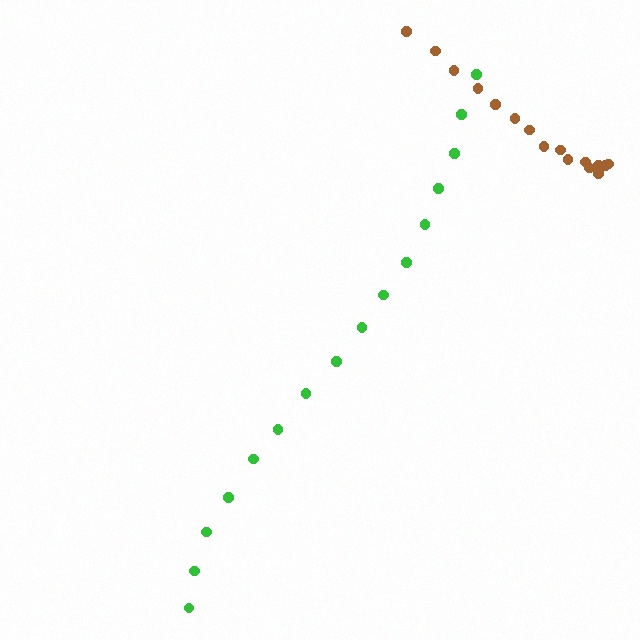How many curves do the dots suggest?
There are 2 distinct paths.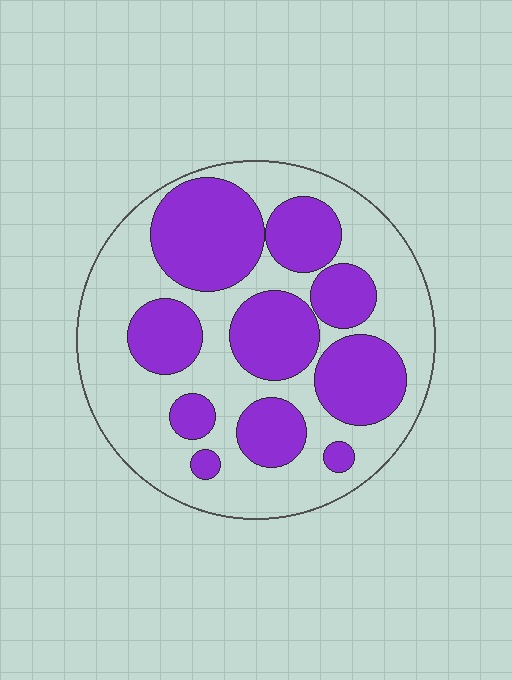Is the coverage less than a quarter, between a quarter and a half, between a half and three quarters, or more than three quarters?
Between a quarter and a half.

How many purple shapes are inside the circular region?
10.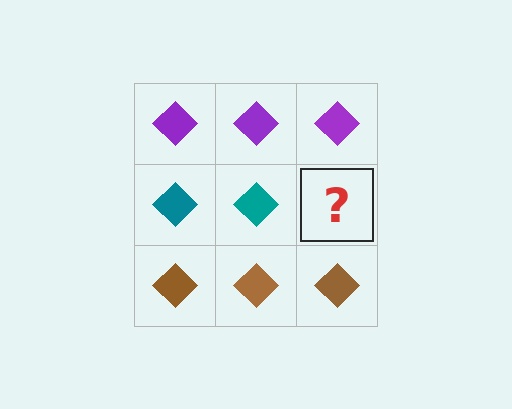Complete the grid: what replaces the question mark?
The question mark should be replaced with a teal diamond.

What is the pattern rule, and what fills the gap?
The rule is that each row has a consistent color. The gap should be filled with a teal diamond.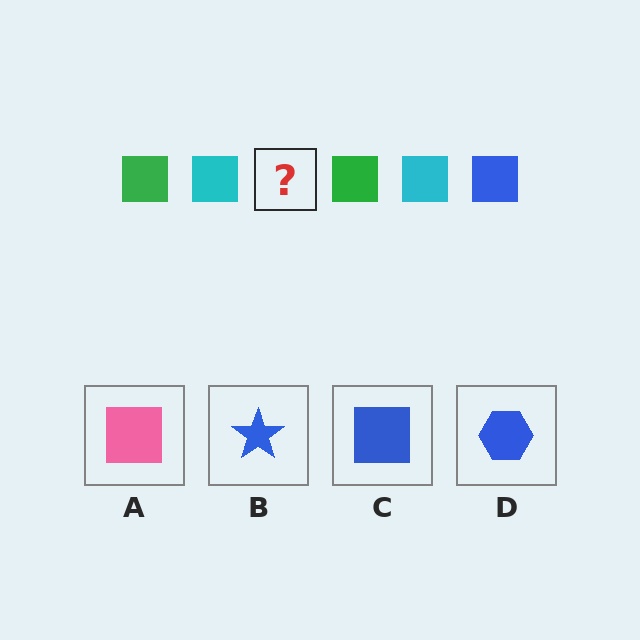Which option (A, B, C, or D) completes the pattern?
C.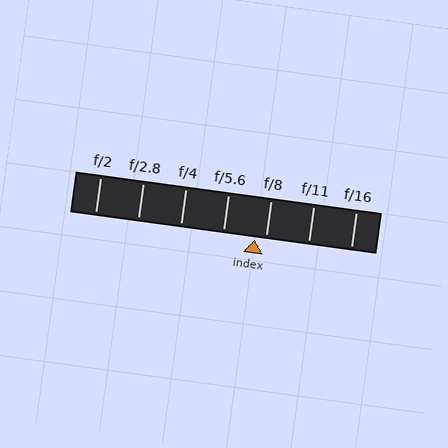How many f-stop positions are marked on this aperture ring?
There are 7 f-stop positions marked.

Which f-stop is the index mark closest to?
The index mark is closest to f/8.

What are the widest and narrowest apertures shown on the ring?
The widest aperture shown is f/2 and the narrowest is f/16.